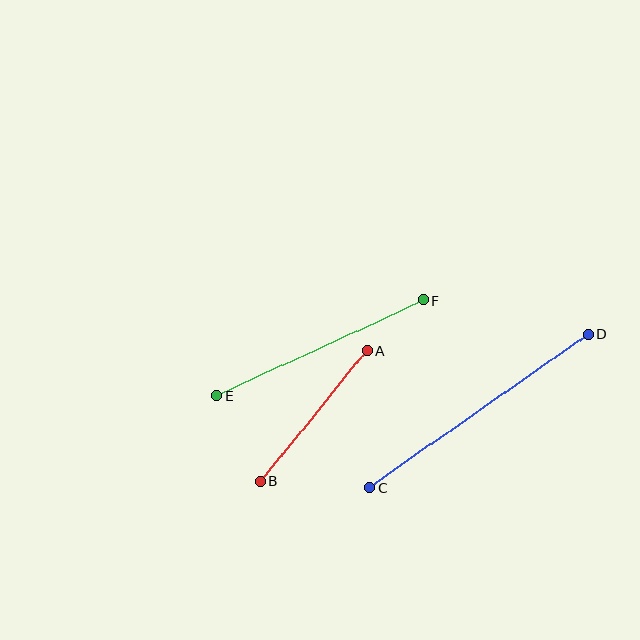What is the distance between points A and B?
The distance is approximately 169 pixels.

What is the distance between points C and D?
The distance is approximately 267 pixels.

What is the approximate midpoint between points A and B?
The midpoint is at approximately (313, 416) pixels.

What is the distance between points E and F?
The distance is approximately 228 pixels.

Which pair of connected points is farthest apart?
Points C and D are farthest apart.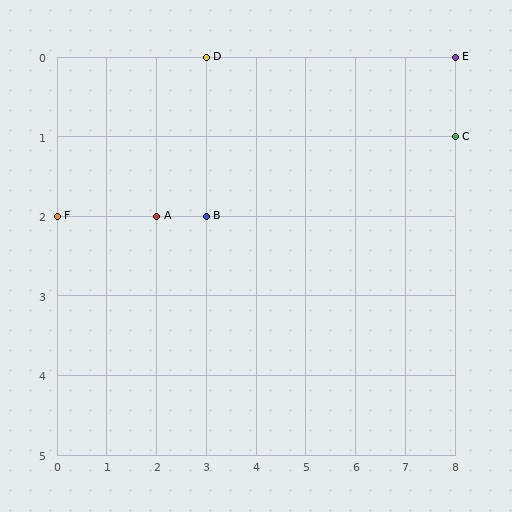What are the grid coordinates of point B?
Point B is at grid coordinates (3, 2).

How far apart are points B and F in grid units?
Points B and F are 3 columns apart.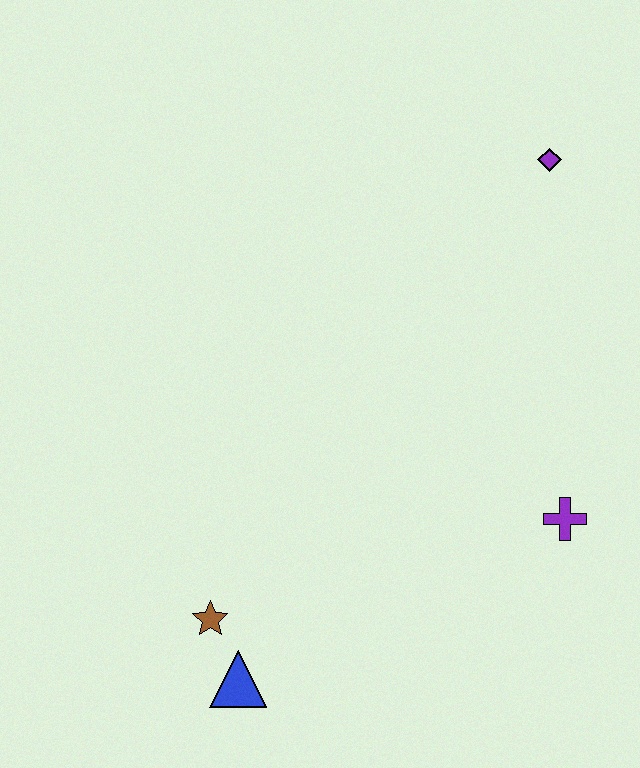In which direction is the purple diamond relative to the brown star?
The purple diamond is above the brown star.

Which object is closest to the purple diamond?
The purple cross is closest to the purple diamond.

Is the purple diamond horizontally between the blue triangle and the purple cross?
Yes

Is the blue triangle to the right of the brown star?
Yes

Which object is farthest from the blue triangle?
The purple diamond is farthest from the blue triangle.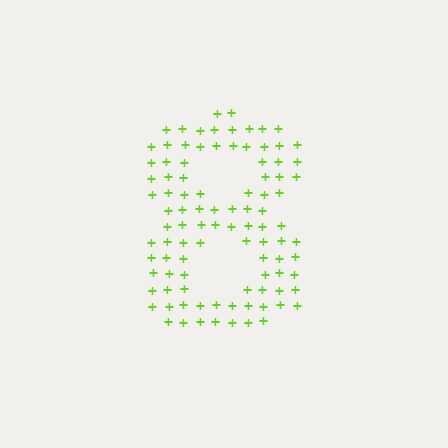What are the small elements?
The small elements are plus signs.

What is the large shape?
The large shape is the digit 8.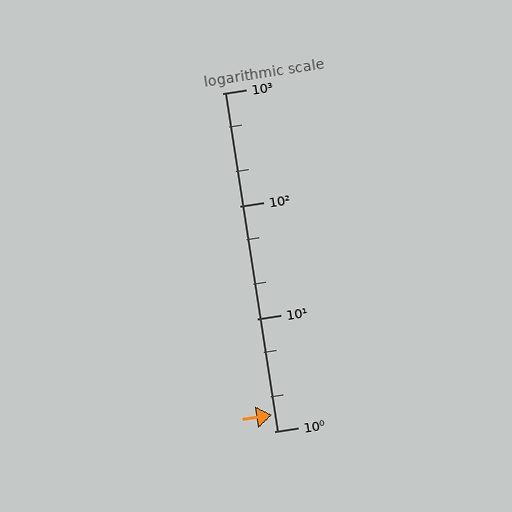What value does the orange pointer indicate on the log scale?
The pointer indicates approximately 1.4.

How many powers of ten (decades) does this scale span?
The scale spans 3 decades, from 1 to 1000.